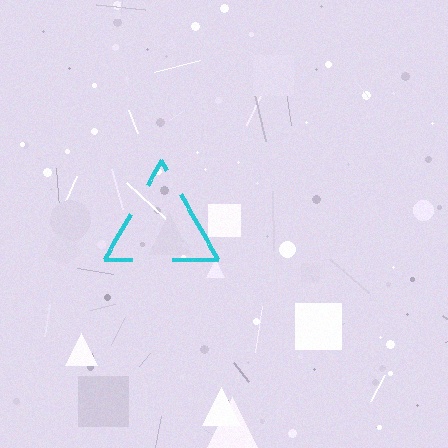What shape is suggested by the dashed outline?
The dashed outline suggests a triangle.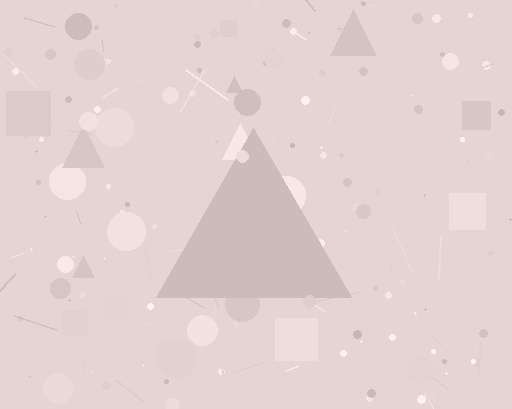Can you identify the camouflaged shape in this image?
The camouflaged shape is a triangle.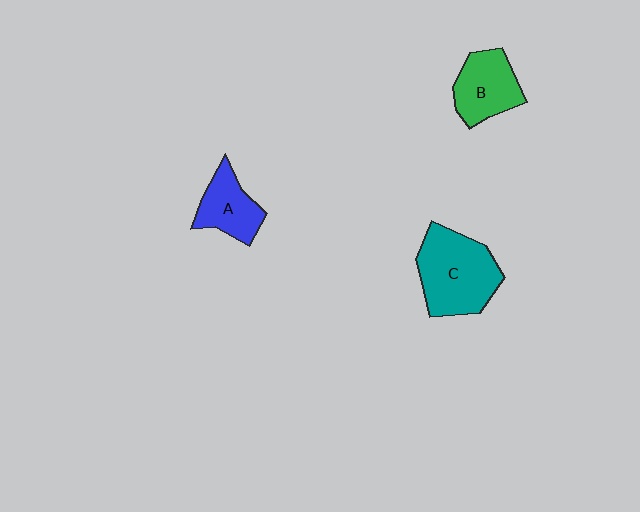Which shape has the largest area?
Shape C (teal).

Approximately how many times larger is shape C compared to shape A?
Approximately 1.8 times.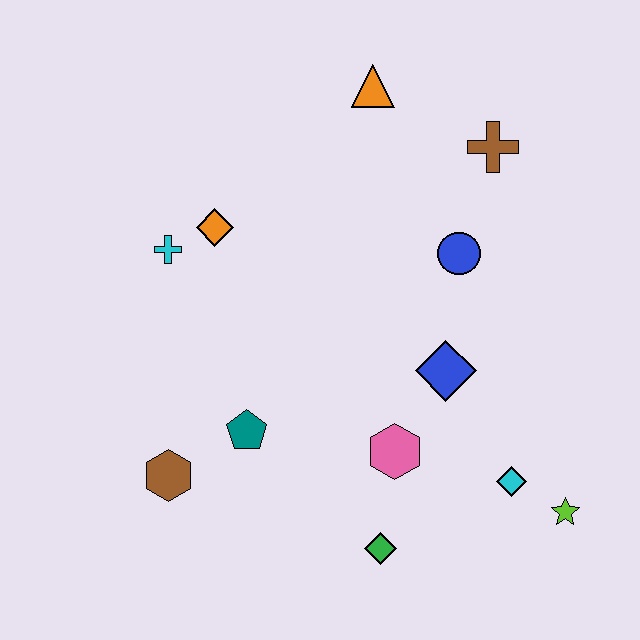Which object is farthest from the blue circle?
The brown hexagon is farthest from the blue circle.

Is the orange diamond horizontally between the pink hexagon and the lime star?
No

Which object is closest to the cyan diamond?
The lime star is closest to the cyan diamond.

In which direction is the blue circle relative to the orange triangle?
The blue circle is below the orange triangle.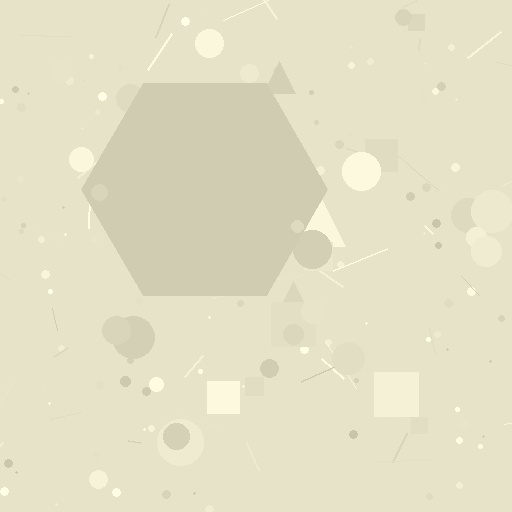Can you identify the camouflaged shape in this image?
The camouflaged shape is a hexagon.